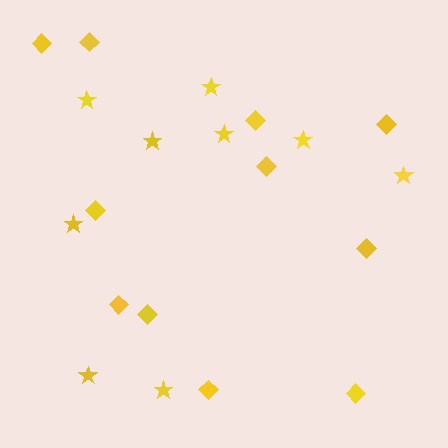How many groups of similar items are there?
There are 2 groups: one group of stars (9) and one group of diamonds (11).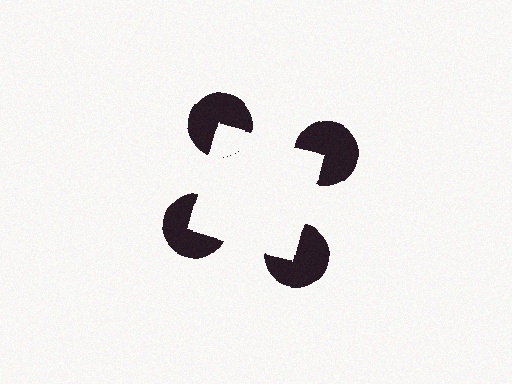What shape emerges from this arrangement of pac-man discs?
An illusory square — its edges are inferred from the aligned wedge cuts in the pac-man discs, not physically drawn.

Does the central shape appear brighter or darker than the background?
It typically appears slightly brighter than the background, even though no actual brightness change is drawn.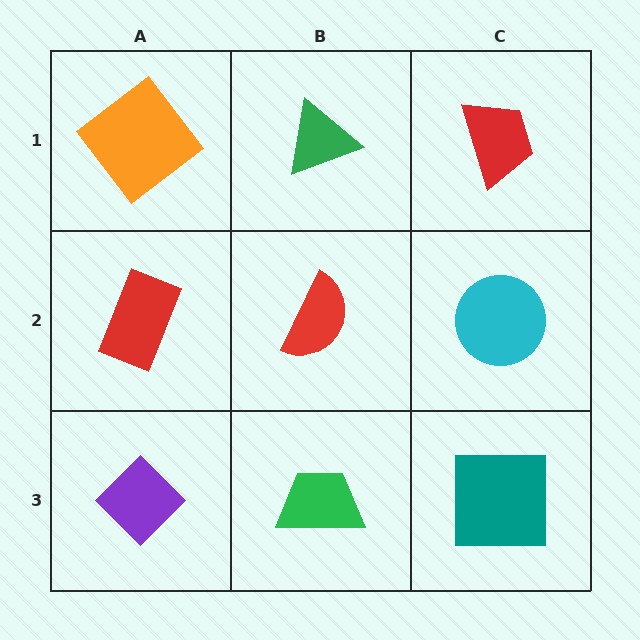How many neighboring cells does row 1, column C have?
2.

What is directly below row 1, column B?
A red semicircle.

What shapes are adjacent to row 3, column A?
A red rectangle (row 2, column A), a green trapezoid (row 3, column B).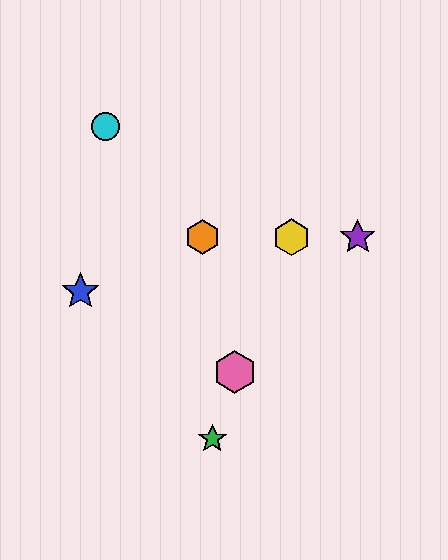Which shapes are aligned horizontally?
The red hexagon, the yellow hexagon, the purple star, the orange hexagon are aligned horizontally.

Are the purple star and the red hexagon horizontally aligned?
Yes, both are at y≈237.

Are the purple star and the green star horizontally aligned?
No, the purple star is at y≈237 and the green star is at y≈439.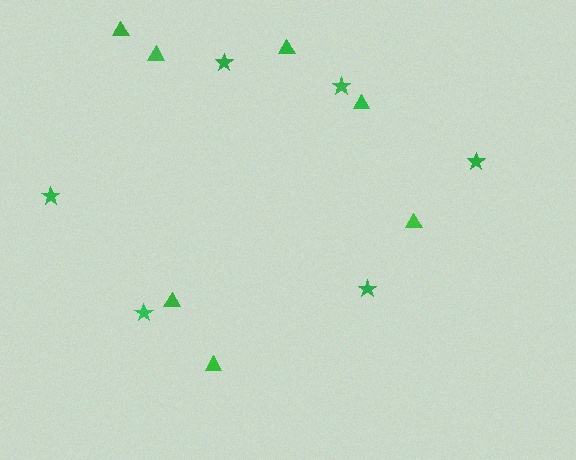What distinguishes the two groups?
There are 2 groups: one group of stars (6) and one group of triangles (7).